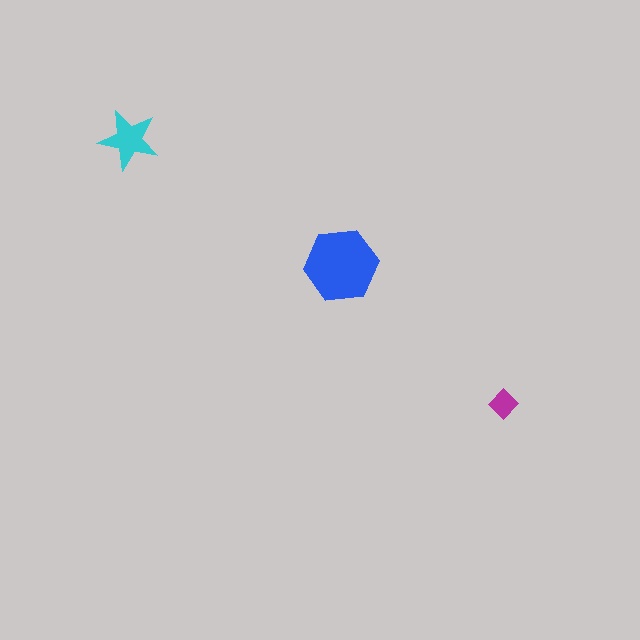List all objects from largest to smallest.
The blue hexagon, the cyan star, the magenta diamond.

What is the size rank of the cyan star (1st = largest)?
2nd.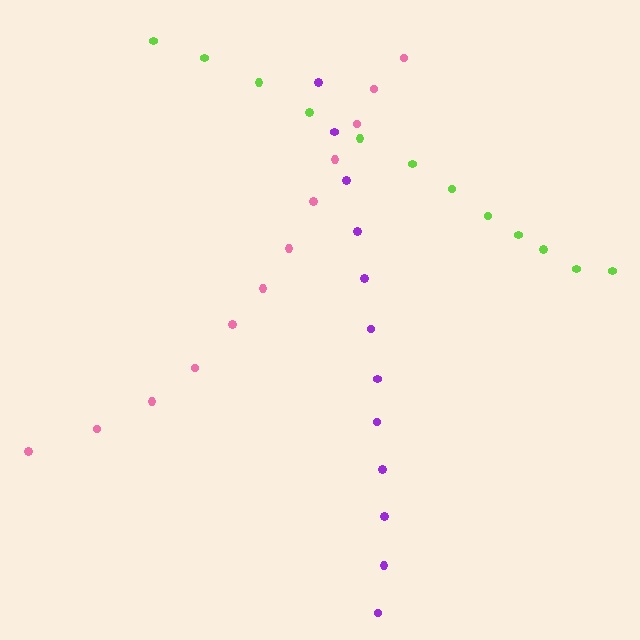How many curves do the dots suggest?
There are 3 distinct paths.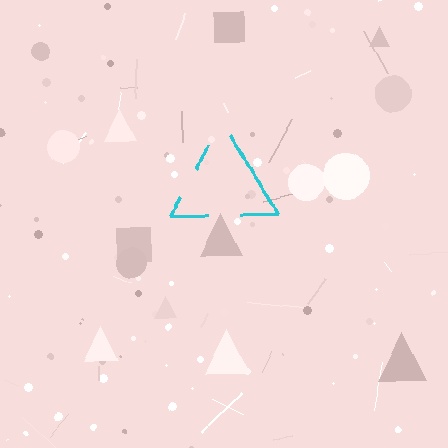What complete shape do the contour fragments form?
The contour fragments form a triangle.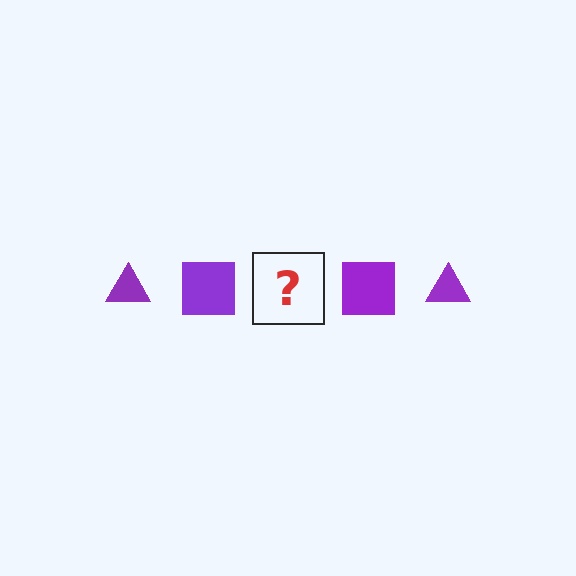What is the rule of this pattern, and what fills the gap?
The rule is that the pattern cycles through triangle, square shapes in purple. The gap should be filled with a purple triangle.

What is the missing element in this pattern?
The missing element is a purple triangle.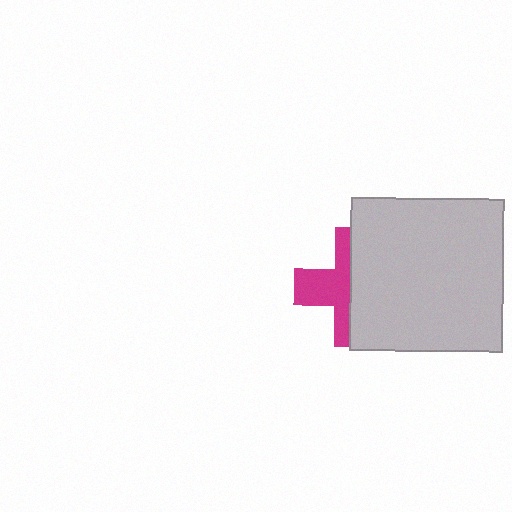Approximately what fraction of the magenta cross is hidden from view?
Roughly 56% of the magenta cross is hidden behind the light gray square.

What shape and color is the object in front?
The object in front is a light gray square.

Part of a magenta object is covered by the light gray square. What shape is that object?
It is a cross.